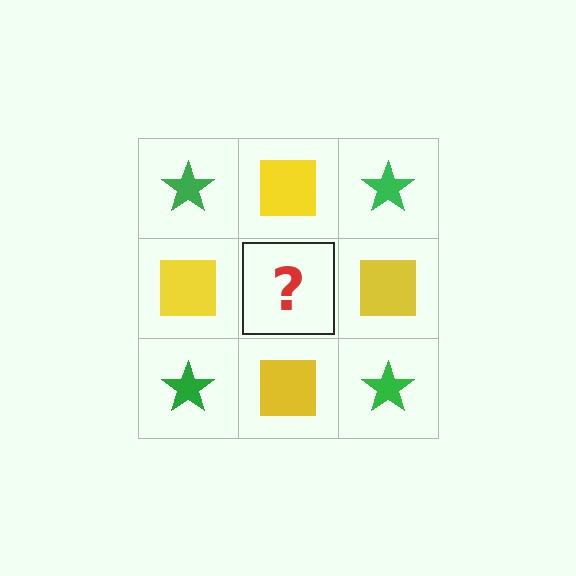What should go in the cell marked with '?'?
The missing cell should contain a green star.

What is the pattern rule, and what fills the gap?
The rule is that it alternates green star and yellow square in a checkerboard pattern. The gap should be filled with a green star.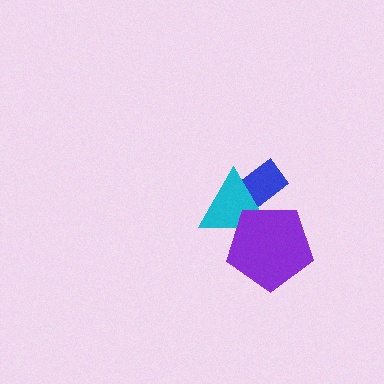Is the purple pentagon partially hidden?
No, no other shape covers it.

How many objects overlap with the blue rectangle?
2 objects overlap with the blue rectangle.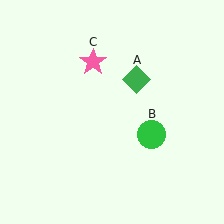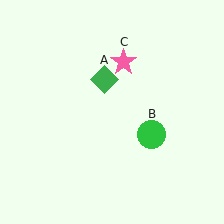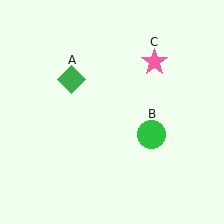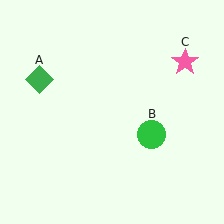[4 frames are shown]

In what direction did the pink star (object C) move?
The pink star (object C) moved right.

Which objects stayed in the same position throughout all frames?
Green circle (object B) remained stationary.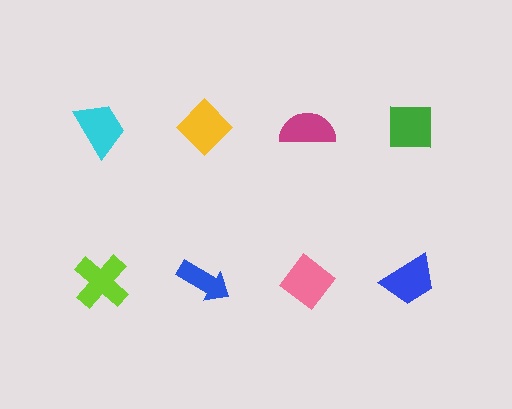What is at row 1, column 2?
A yellow diamond.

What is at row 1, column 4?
A green square.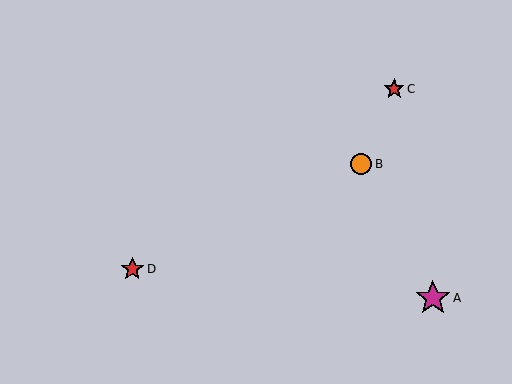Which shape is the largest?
The magenta star (labeled A) is the largest.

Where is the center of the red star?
The center of the red star is at (132, 269).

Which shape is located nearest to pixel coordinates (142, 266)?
The red star (labeled D) at (132, 269) is nearest to that location.